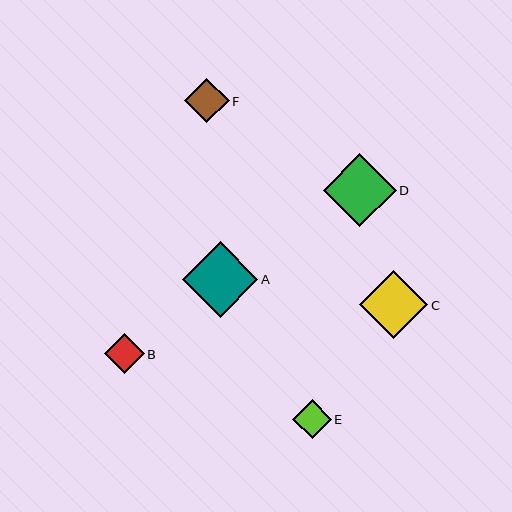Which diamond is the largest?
Diamond A is the largest with a size of approximately 76 pixels.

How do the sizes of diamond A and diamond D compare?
Diamond A and diamond D are approximately the same size.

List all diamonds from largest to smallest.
From largest to smallest: A, D, C, F, B, E.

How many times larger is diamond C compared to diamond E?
Diamond C is approximately 1.8 times the size of diamond E.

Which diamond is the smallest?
Diamond E is the smallest with a size of approximately 39 pixels.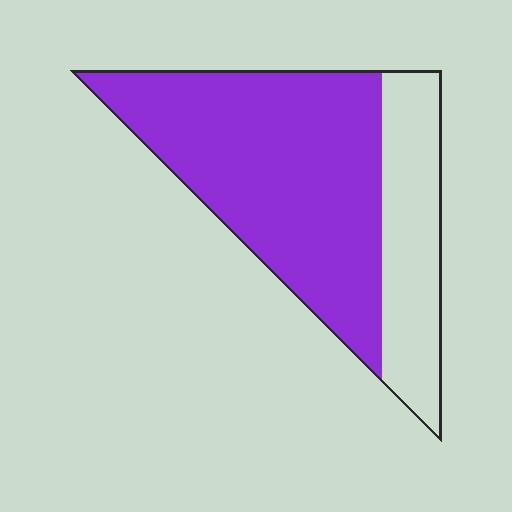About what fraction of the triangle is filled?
About two thirds (2/3).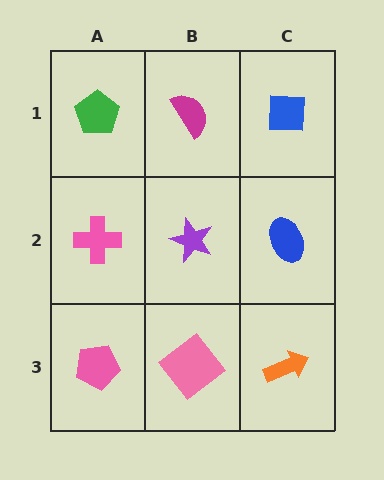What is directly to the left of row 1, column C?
A magenta semicircle.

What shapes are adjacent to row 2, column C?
A blue square (row 1, column C), an orange arrow (row 3, column C), a purple star (row 2, column B).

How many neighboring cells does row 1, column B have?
3.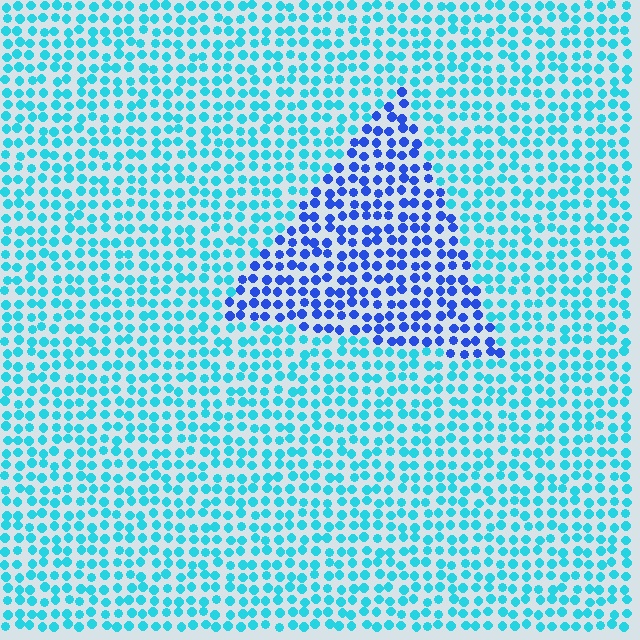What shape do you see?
I see a triangle.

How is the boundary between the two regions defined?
The boundary is defined purely by a slight shift in hue (about 44 degrees). Spacing, size, and orientation are identical on both sides.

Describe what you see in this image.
The image is filled with small cyan elements in a uniform arrangement. A triangle-shaped region is visible where the elements are tinted to a slightly different hue, forming a subtle color boundary.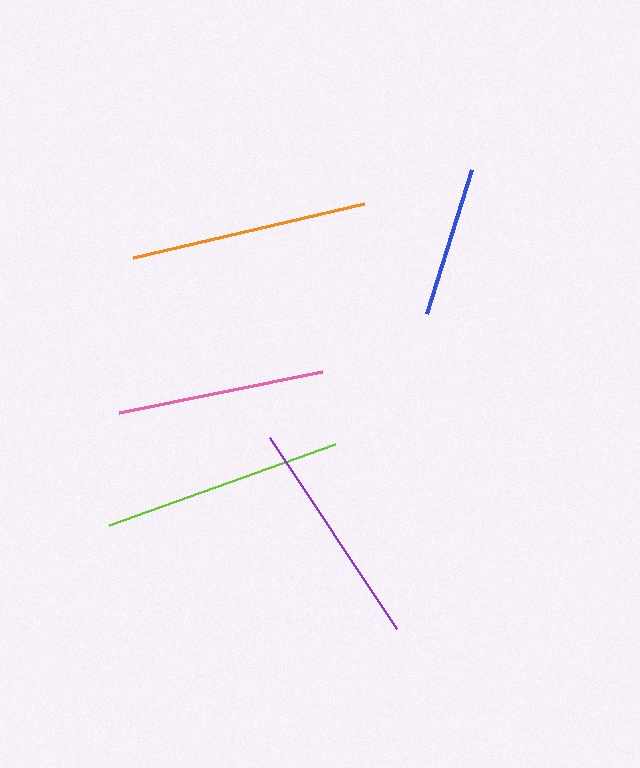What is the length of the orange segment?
The orange segment is approximately 237 pixels long.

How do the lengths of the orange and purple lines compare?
The orange and purple lines are approximately the same length.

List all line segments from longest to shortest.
From longest to shortest: lime, orange, purple, pink, blue.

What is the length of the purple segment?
The purple segment is approximately 229 pixels long.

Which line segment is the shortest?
The blue line is the shortest at approximately 151 pixels.